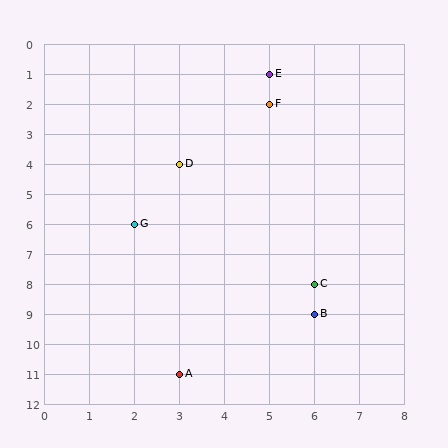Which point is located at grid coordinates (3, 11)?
Point A is at (3, 11).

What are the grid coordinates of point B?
Point B is at grid coordinates (6, 9).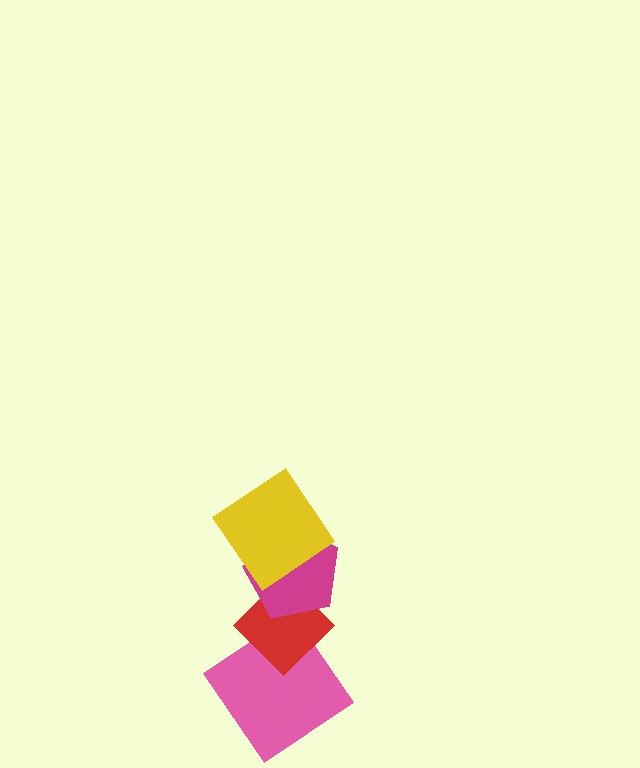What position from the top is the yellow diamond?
The yellow diamond is 1st from the top.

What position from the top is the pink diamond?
The pink diamond is 4th from the top.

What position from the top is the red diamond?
The red diamond is 3rd from the top.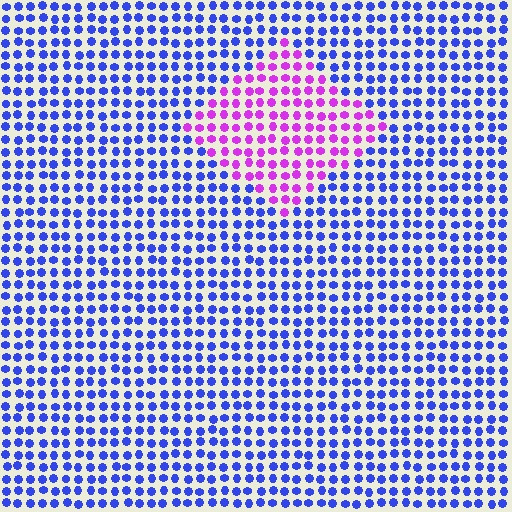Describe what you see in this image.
The image is filled with small blue elements in a uniform arrangement. A diamond-shaped region is visible where the elements are tinted to a slightly different hue, forming a subtle color boundary.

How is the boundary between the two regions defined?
The boundary is defined purely by a slight shift in hue (about 61 degrees). Spacing, size, and orientation are identical on both sides.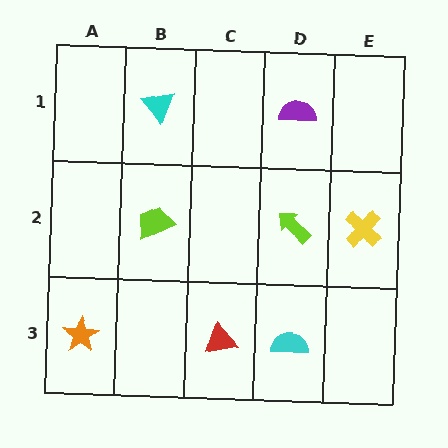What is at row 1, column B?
A cyan triangle.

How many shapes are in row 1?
2 shapes.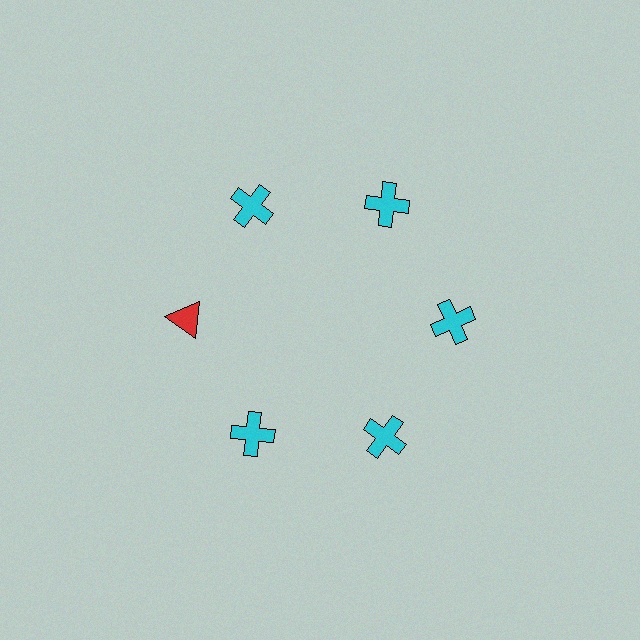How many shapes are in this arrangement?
There are 6 shapes arranged in a ring pattern.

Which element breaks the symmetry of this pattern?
The red triangle at roughly the 9 o'clock position breaks the symmetry. All other shapes are cyan crosses.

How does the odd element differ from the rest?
It differs in both color (red instead of cyan) and shape (triangle instead of cross).